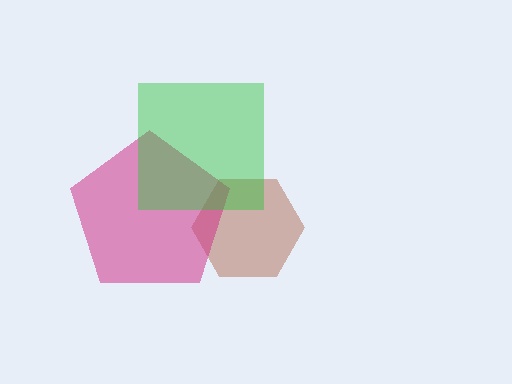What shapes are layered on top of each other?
The layered shapes are: a brown hexagon, a magenta pentagon, a green square.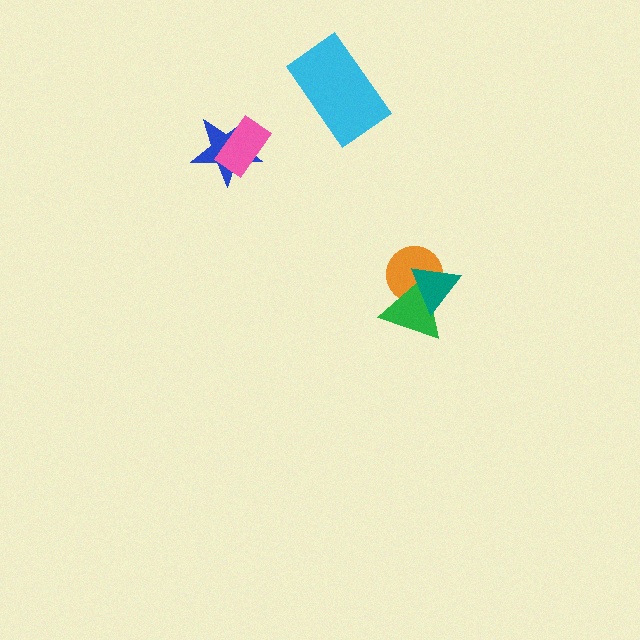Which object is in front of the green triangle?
The teal triangle is in front of the green triangle.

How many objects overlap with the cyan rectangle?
0 objects overlap with the cyan rectangle.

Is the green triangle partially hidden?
Yes, it is partially covered by another shape.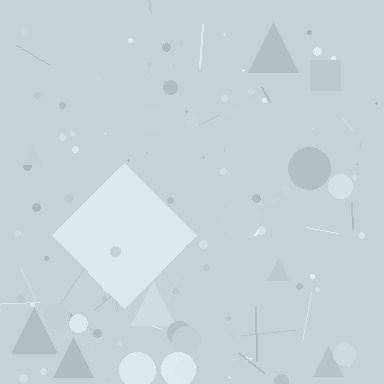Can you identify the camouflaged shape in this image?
The camouflaged shape is a diamond.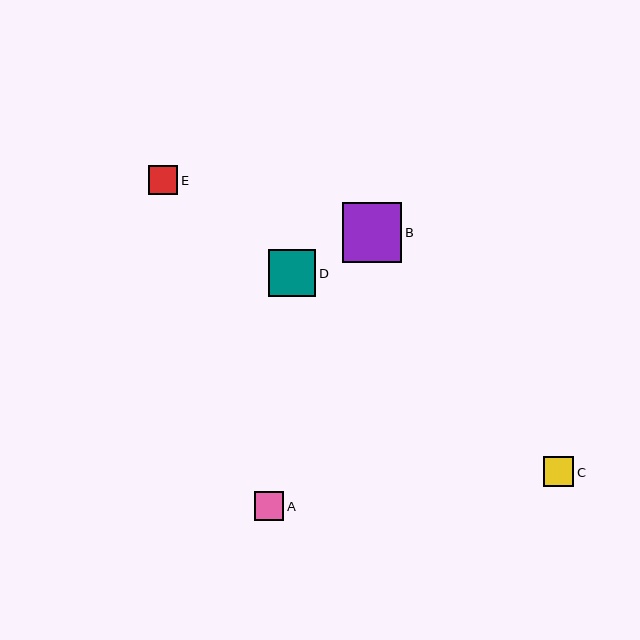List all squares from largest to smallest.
From largest to smallest: B, D, C, E, A.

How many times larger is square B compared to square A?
Square B is approximately 2.1 times the size of square A.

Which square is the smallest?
Square A is the smallest with a size of approximately 29 pixels.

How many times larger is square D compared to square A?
Square D is approximately 1.6 times the size of square A.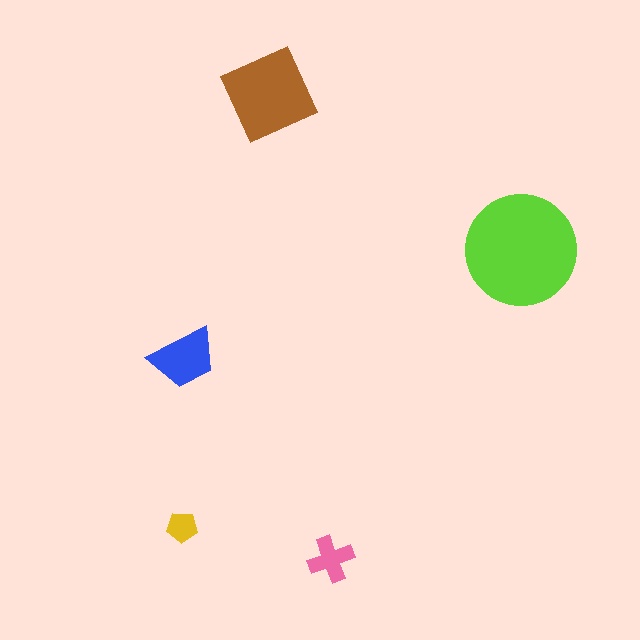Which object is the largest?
The lime circle.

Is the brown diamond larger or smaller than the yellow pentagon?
Larger.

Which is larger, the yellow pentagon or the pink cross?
The pink cross.